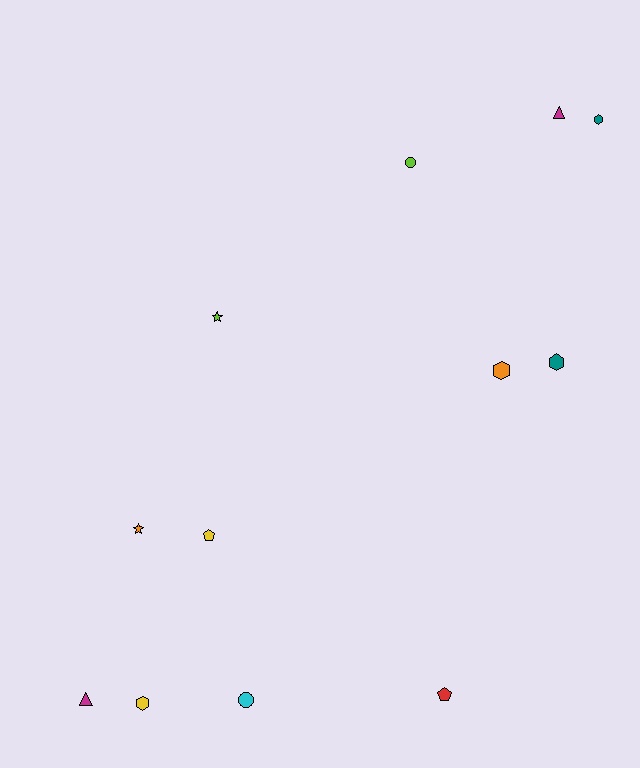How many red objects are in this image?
There is 1 red object.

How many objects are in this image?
There are 12 objects.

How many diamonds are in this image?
There are no diamonds.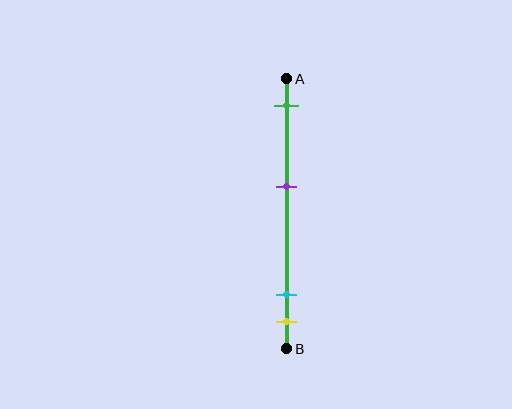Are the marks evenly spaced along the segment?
No, the marks are not evenly spaced.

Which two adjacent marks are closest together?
The cyan and yellow marks are the closest adjacent pair.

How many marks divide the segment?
There are 4 marks dividing the segment.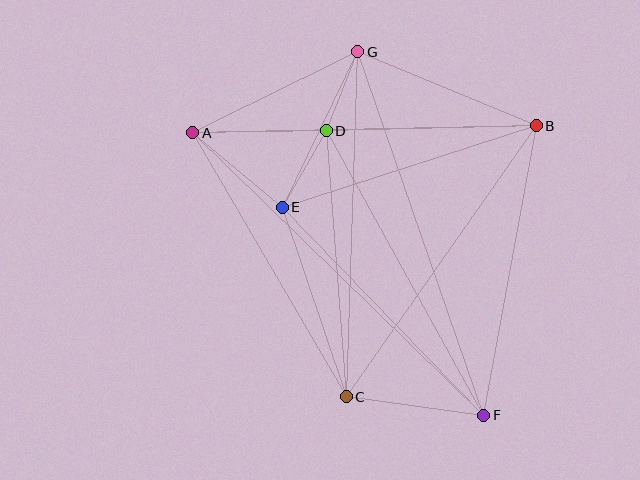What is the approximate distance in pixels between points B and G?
The distance between B and G is approximately 193 pixels.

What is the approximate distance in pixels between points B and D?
The distance between B and D is approximately 210 pixels.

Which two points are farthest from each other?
Points A and F are farthest from each other.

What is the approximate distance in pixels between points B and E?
The distance between B and E is approximately 266 pixels.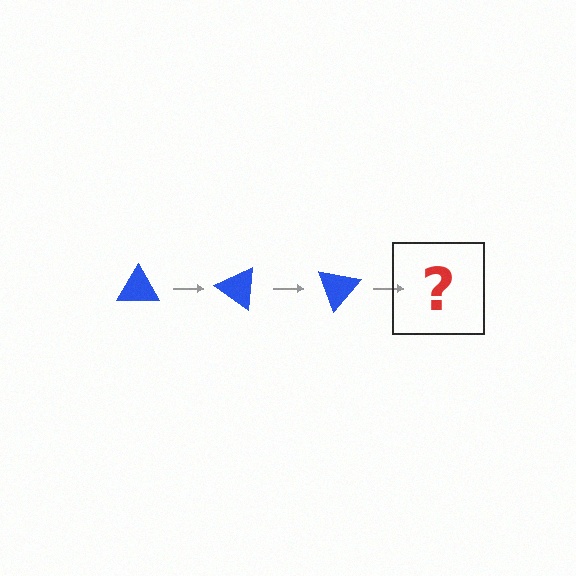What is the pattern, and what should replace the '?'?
The pattern is that the triangle rotates 35 degrees each step. The '?' should be a blue triangle rotated 105 degrees.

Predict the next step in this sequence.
The next step is a blue triangle rotated 105 degrees.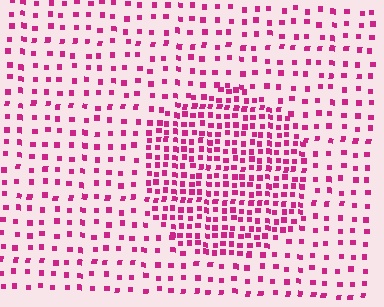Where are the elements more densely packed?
The elements are more densely packed inside the circle boundary.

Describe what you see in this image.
The image contains small magenta elements arranged at two different densities. A circle-shaped region is visible where the elements are more densely packed than the surrounding area.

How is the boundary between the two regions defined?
The boundary is defined by a change in element density (approximately 2.3x ratio). All elements are the same color, size, and shape.